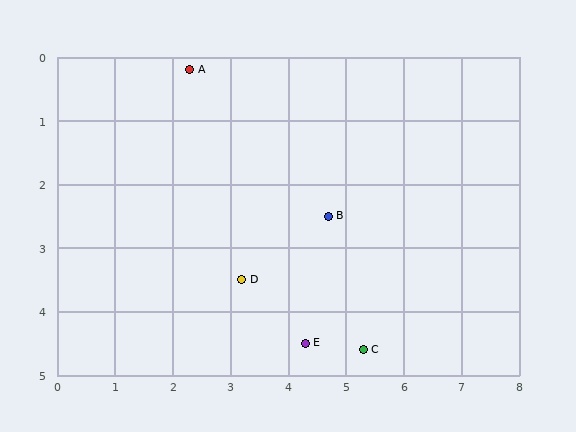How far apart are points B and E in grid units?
Points B and E are about 2.0 grid units apart.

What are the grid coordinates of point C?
Point C is at approximately (5.3, 4.6).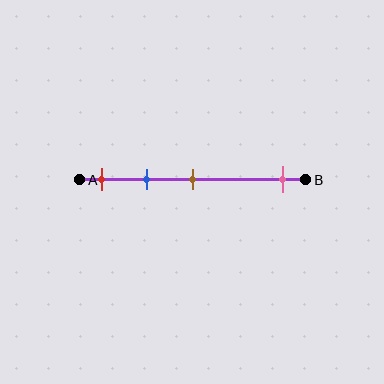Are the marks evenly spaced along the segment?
No, the marks are not evenly spaced.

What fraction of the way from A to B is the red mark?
The red mark is approximately 10% (0.1) of the way from A to B.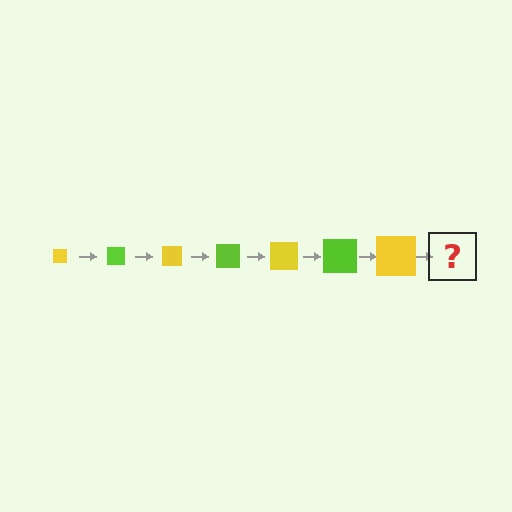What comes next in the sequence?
The next element should be a lime square, larger than the previous one.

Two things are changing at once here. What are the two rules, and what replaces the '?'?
The two rules are that the square grows larger each step and the color cycles through yellow and lime. The '?' should be a lime square, larger than the previous one.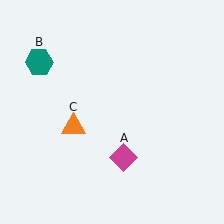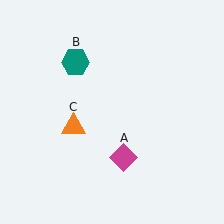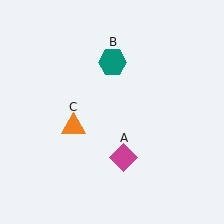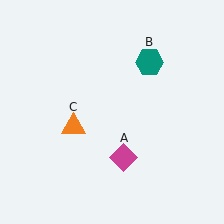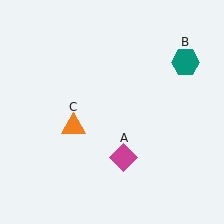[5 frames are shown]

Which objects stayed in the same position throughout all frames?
Magenta diamond (object A) and orange triangle (object C) remained stationary.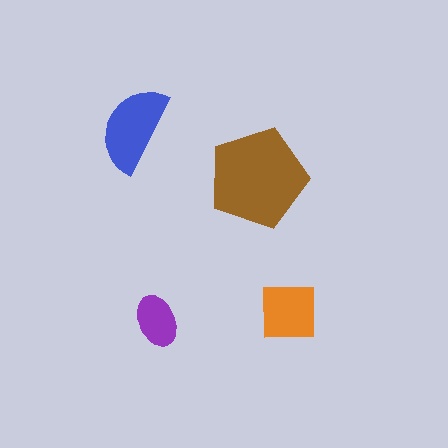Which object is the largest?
The brown pentagon.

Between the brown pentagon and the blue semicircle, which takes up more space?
The brown pentagon.